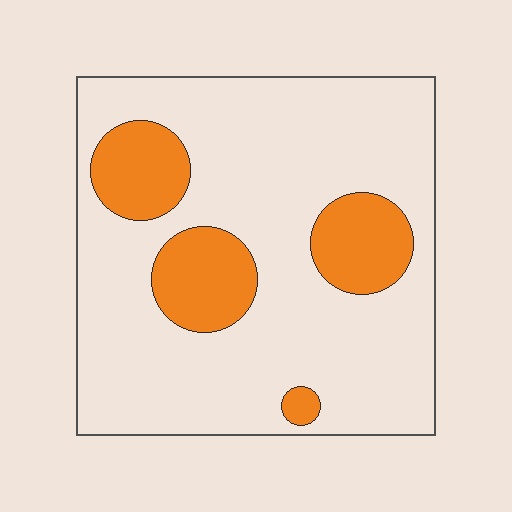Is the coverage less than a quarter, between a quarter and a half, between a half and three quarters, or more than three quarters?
Less than a quarter.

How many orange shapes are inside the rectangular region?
4.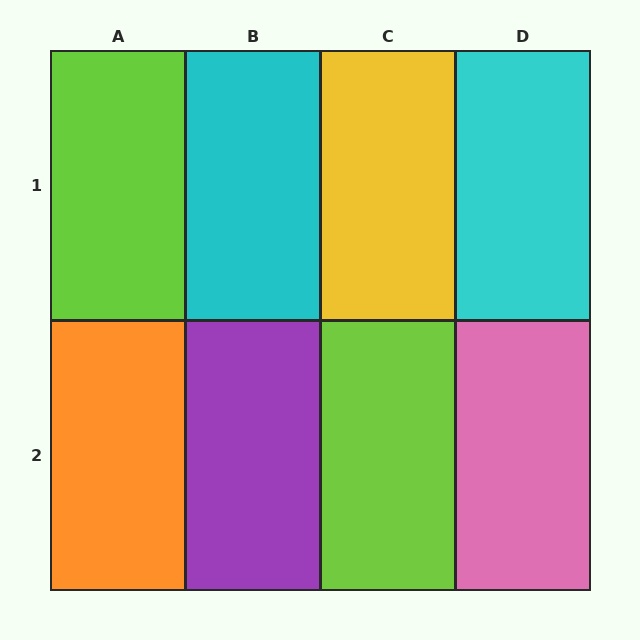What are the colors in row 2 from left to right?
Orange, purple, lime, pink.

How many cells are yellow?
1 cell is yellow.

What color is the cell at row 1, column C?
Yellow.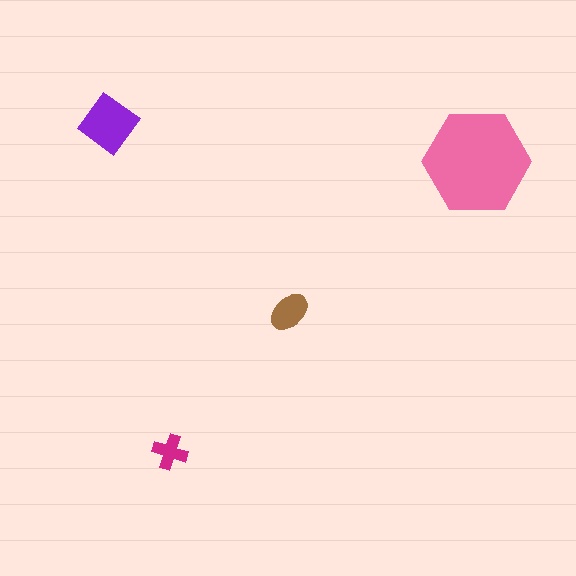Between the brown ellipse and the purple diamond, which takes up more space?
The purple diamond.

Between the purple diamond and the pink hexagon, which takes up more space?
The pink hexagon.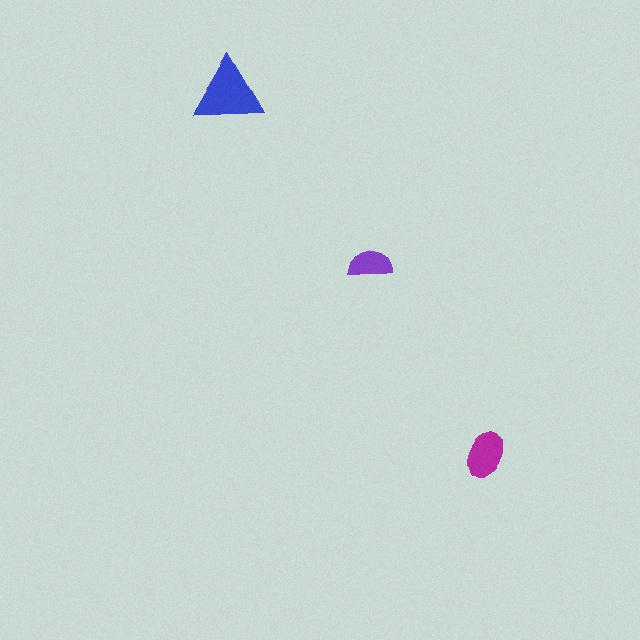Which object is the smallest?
The purple semicircle.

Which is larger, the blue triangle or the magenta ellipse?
The blue triangle.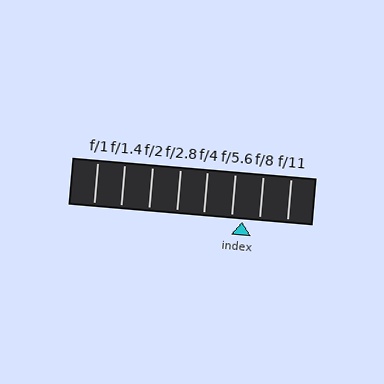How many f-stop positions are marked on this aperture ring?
There are 8 f-stop positions marked.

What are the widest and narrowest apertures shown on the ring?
The widest aperture shown is f/1 and the narrowest is f/11.